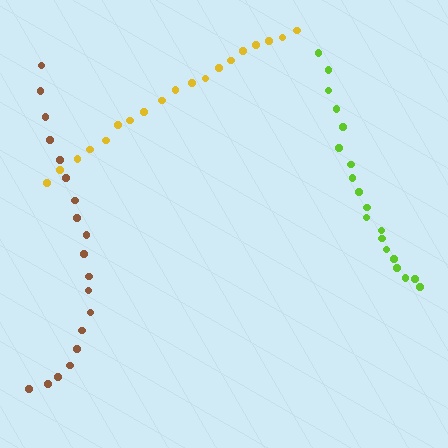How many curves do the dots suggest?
There are 3 distinct paths.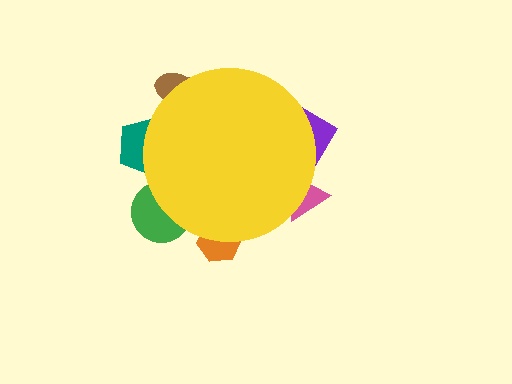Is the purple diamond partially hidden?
Yes, the purple diamond is partially hidden behind the yellow circle.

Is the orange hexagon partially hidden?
Yes, the orange hexagon is partially hidden behind the yellow circle.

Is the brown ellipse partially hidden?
Yes, the brown ellipse is partially hidden behind the yellow circle.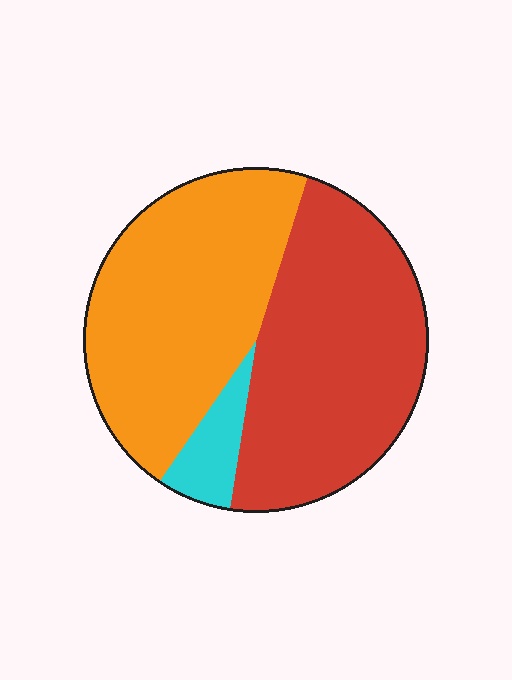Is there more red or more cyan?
Red.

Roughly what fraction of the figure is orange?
Orange covers roughly 45% of the figure.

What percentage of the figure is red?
Red covers around 45% of the figure.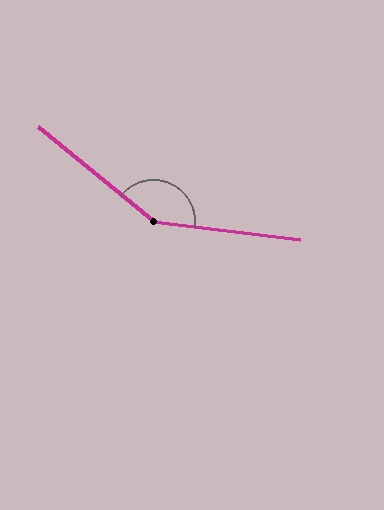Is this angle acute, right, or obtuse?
It is obtuse.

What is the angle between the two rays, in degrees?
Approximately 148 degrees.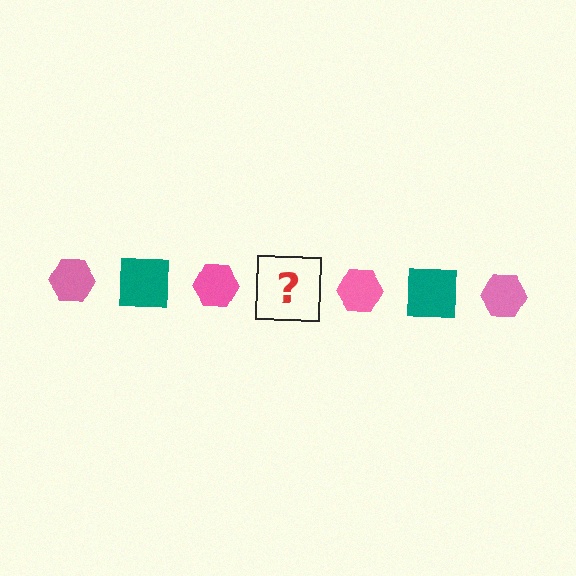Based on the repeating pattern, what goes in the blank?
The blank should be a teal square.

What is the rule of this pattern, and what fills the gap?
The rule is that the pattern alternates between pink hexagon and teal square. The gap should be filled with a teal square.